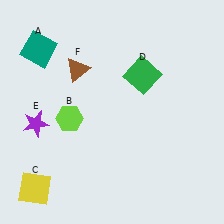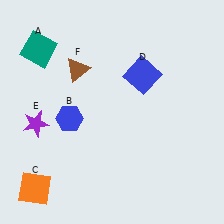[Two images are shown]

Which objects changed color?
B changed from lime to blue. C changed from yellow to orange. D changed from green to blue.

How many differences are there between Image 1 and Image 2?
There are 3 differences between the two images.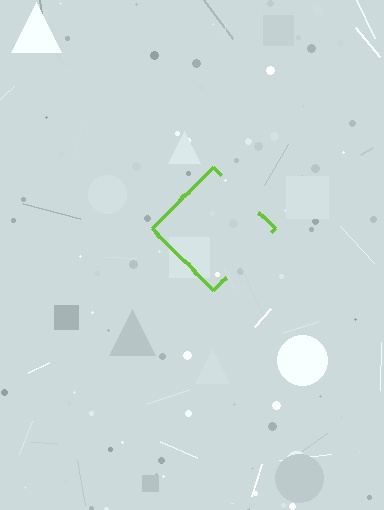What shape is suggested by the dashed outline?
The dashed outline suggests a diamond.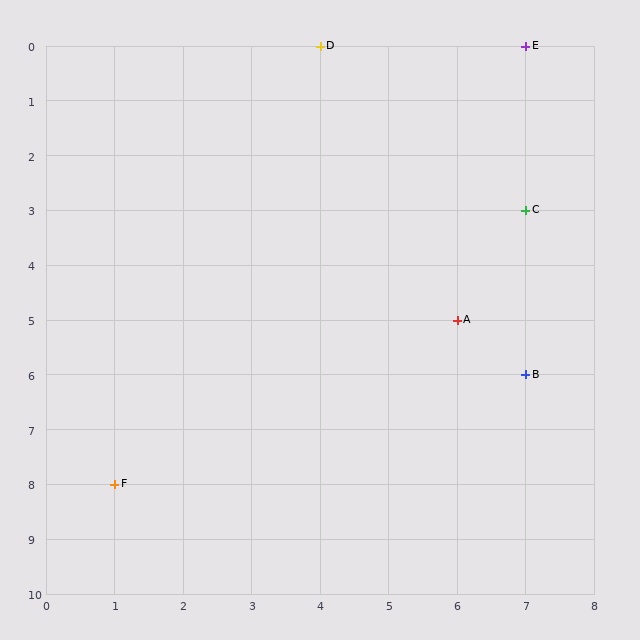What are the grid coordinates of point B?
Point B is at grid coordinates (7, 6).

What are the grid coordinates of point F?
Point F is at grid coordinates (1, 8).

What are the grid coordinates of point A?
Point A is at grid coordinates (6, 5).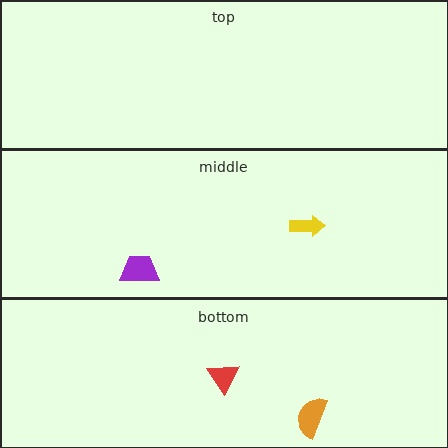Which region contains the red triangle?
The bottom region.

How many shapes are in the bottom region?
2.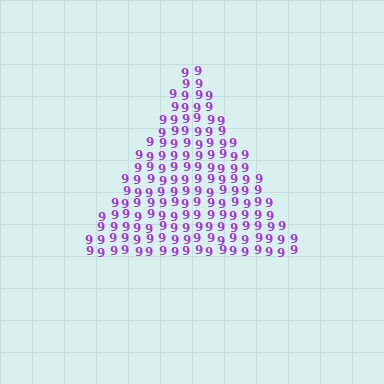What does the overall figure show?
The overall figure shows a triangle.